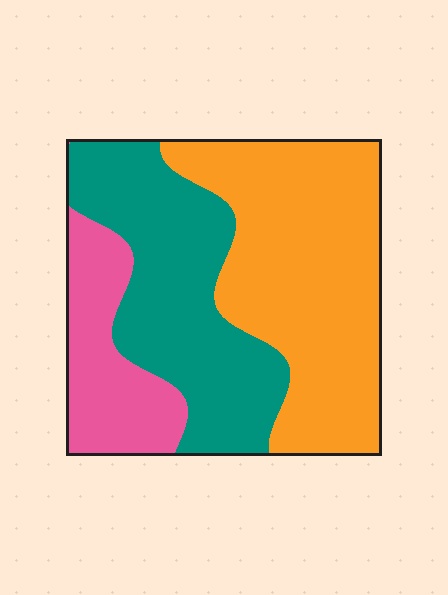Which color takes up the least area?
Pink, at roughly 20%.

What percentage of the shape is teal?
Teal takes up between a third and a half of the shape.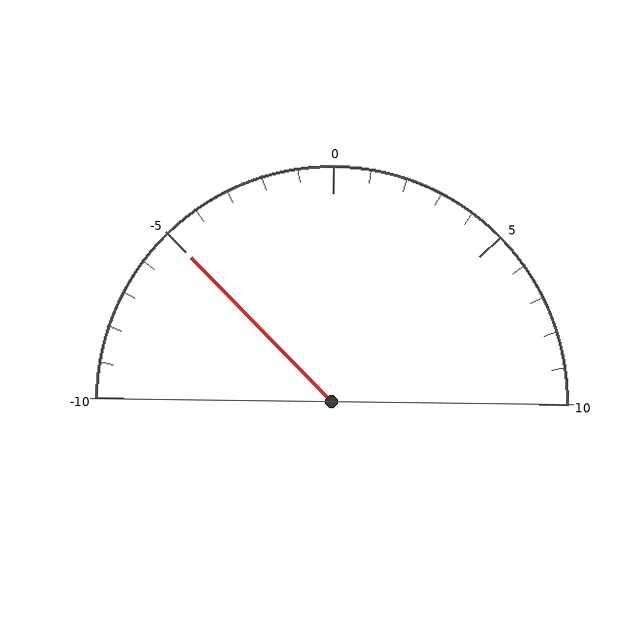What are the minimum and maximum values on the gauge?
The gauge ranges from -10 to 10.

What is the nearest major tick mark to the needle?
The nearest major tick mark is -5.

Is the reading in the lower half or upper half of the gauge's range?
The reading is in the lower half of the range (-10 to 10).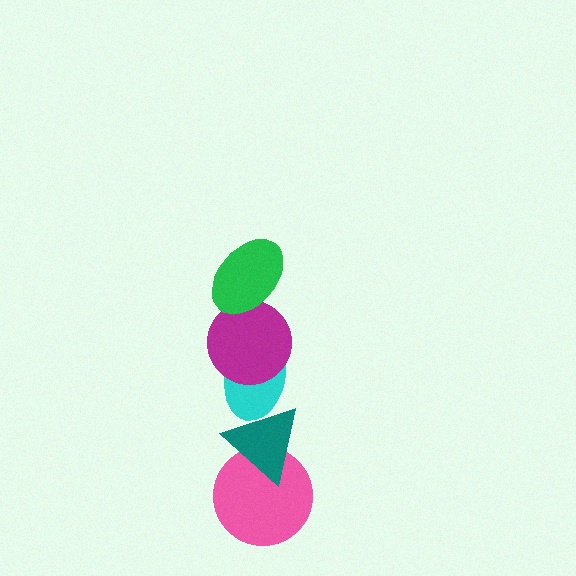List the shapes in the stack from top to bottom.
From top to bottom: the green ellipse, the magenta circle, the cyan ellipse, the teal triangle, the pink circle.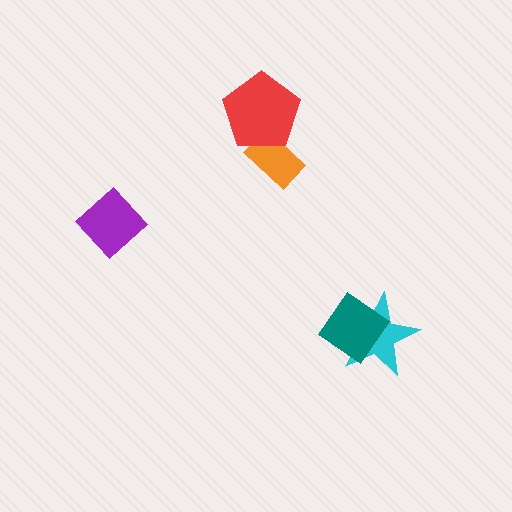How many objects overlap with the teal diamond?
1 object overlaps with the teal diamond.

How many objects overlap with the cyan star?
1 object overlaps with the cyan star.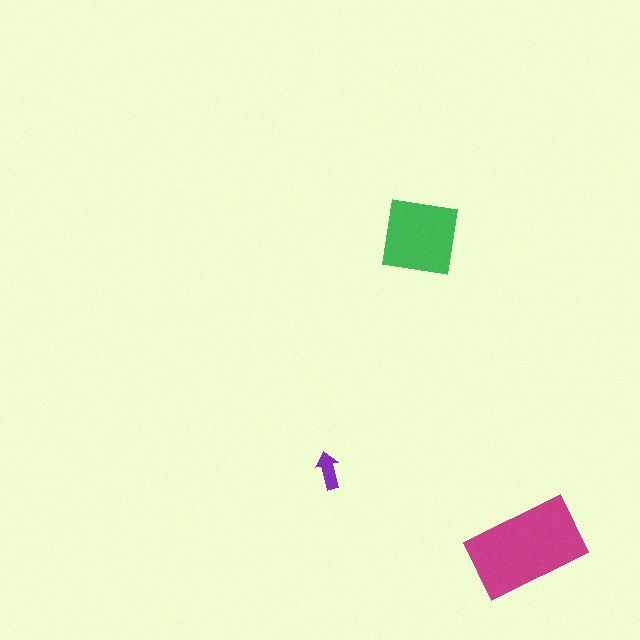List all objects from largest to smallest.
The magenta rectangle, the green square, the purple arrow.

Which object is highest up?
The green square is topmost.